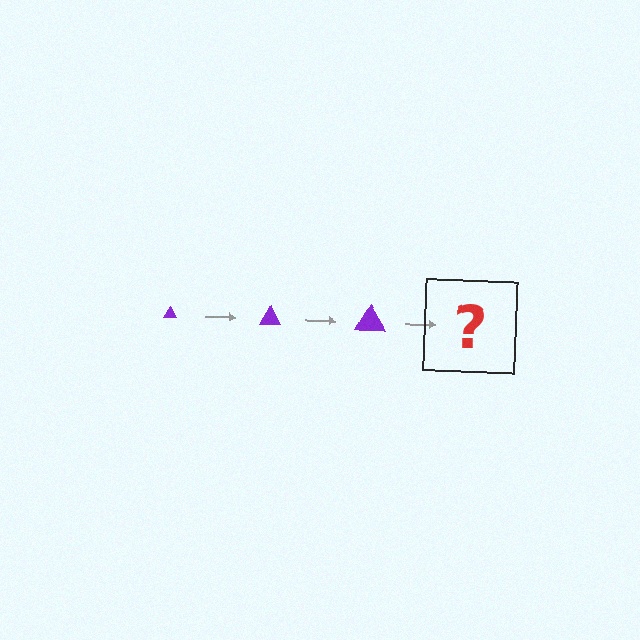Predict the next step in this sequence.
The next step is a purple triangle, larger than the previous one.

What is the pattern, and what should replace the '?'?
The pattern is that the triangle gets progressively larger each step. The '?' should be a purple triangle, larger than the previous one.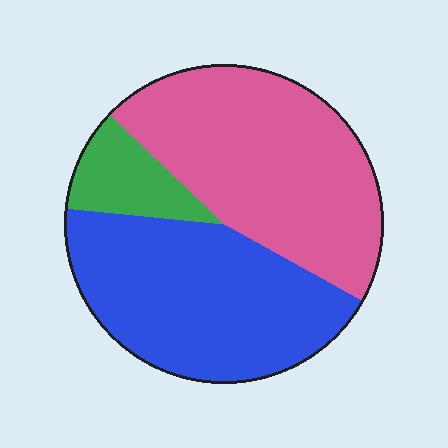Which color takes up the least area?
Green, at roughly 10%.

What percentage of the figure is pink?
Pink covers about 45% of the figure.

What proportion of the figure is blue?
Blue covers roughly 45% of the figure.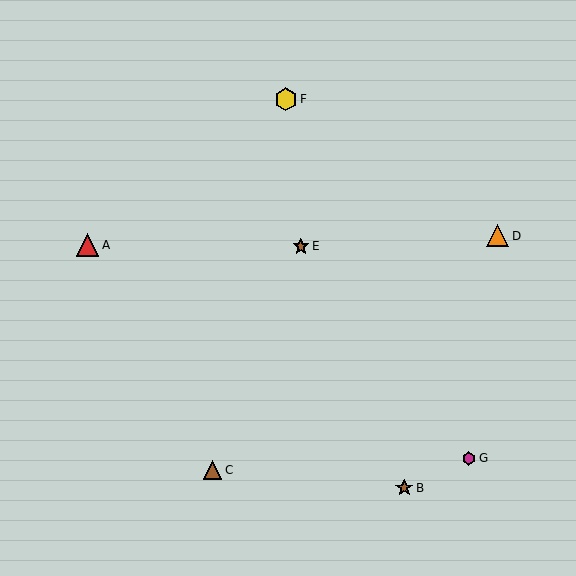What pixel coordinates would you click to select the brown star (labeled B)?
Click at (404, 488) to select the brown star B.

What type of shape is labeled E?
Shape E is a brown star.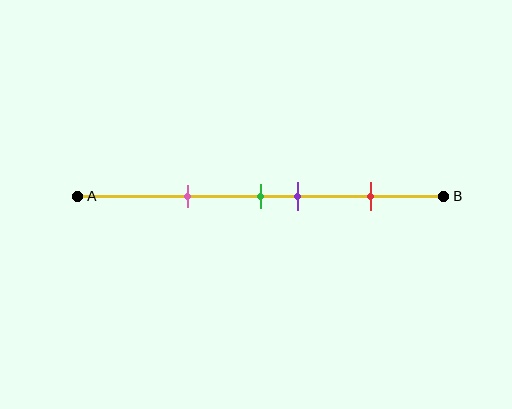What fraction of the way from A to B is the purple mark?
The purple mark is approximately 60% (0.6) of the way from A to B.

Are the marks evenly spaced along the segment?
No, the marks are not evenly spaced.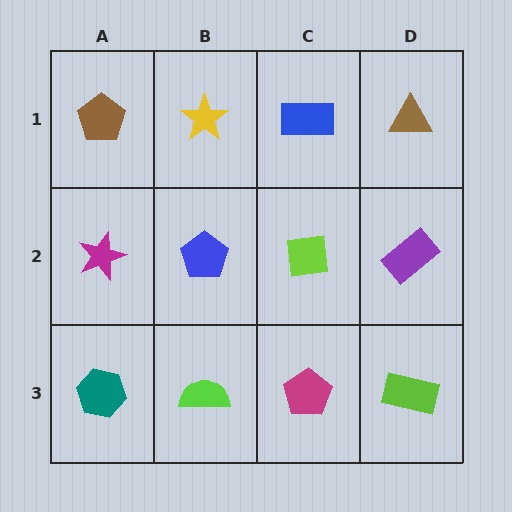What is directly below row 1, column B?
A blue pentagon.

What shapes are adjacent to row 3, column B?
A blue pentagon (row 2, column B), a teal hexagon (row 3, column A), a magenta pentagon (row 3, column C).